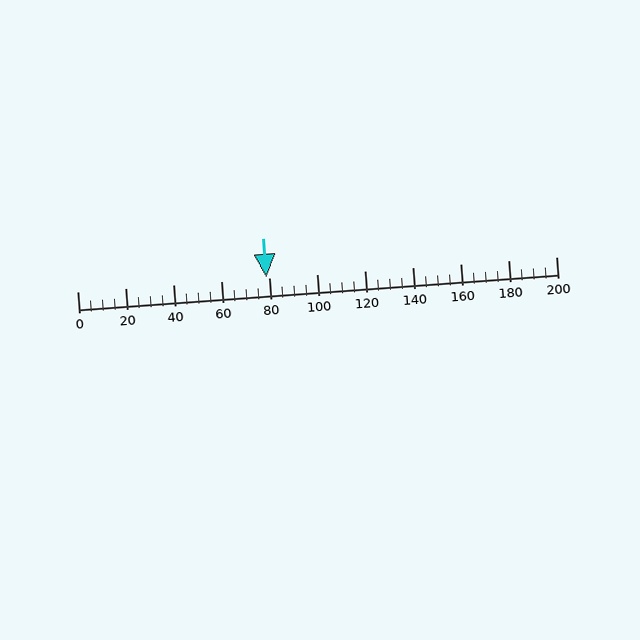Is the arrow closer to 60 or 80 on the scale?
The arrow is closer to 80.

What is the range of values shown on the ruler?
The ruler shows values from 0 to 200.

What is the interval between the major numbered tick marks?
The major tick marks are spaced 20 units apart.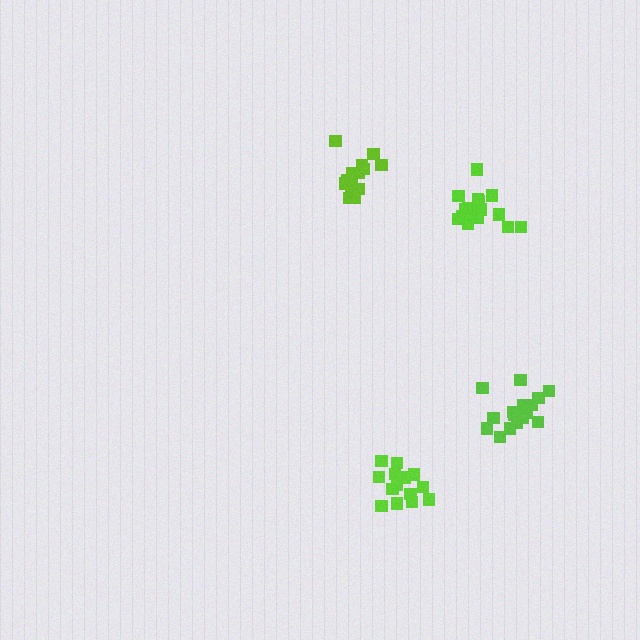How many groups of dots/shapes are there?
There are 4 groups.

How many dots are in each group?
Group 1: 15 dots, Group 2: 17 dots, Group 3: 16 dots, Group 4: 14 dots (62 total).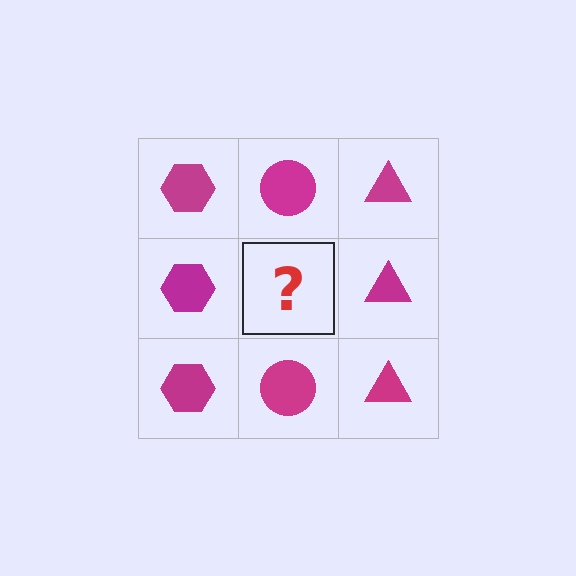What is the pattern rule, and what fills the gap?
The rule is that each column has a consistent shape. The gap should be filled with a magenta circle.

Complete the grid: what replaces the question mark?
The question mark should be replaced with a magenta circle.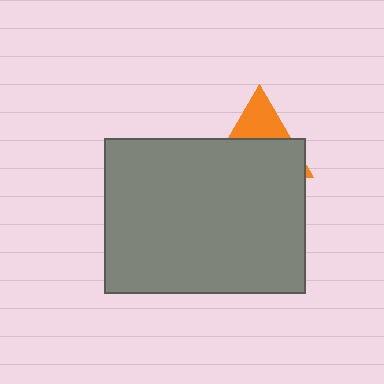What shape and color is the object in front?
The object in front is a gray rectangle.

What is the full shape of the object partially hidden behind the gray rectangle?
The partially hidden object is an orange triangle.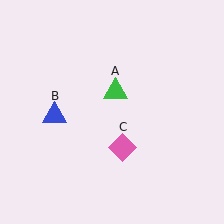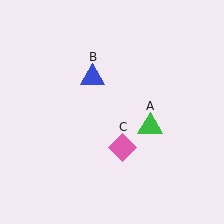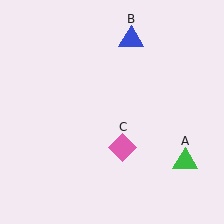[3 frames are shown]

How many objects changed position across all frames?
2 objects changed position: green triangle (object A), blue triangle (object B).